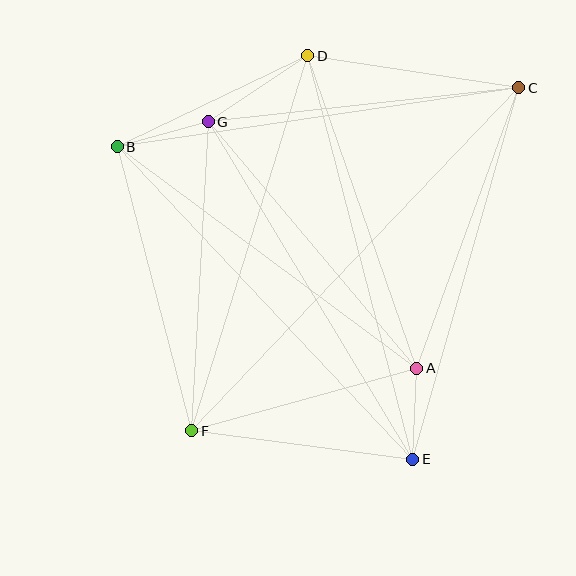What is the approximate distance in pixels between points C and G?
The distance between C and G is approximately 312 pixels.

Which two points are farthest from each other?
Points C and F are farthest from each other.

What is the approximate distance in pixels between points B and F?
The distance between B and F is approximately 293 pixels.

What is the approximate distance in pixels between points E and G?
The distance between E and G is approximately 395 pixels.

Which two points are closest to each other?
Points A and E are closest to each other.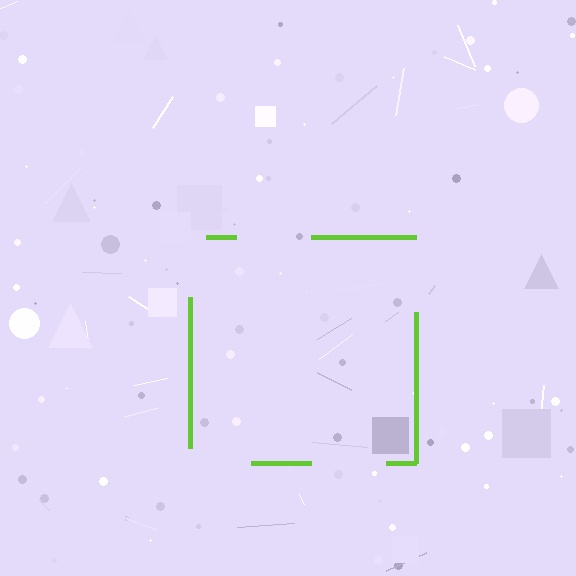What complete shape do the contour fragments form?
The contour fragments form a square.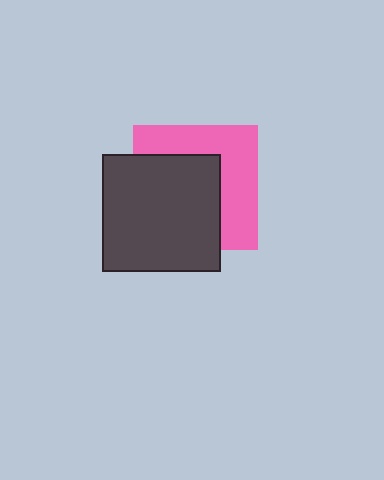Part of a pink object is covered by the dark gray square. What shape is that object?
It is a square.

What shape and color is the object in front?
The object in front is a dark gray square.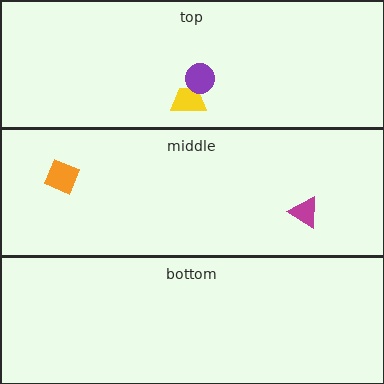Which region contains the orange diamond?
The middle region.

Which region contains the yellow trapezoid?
The top region.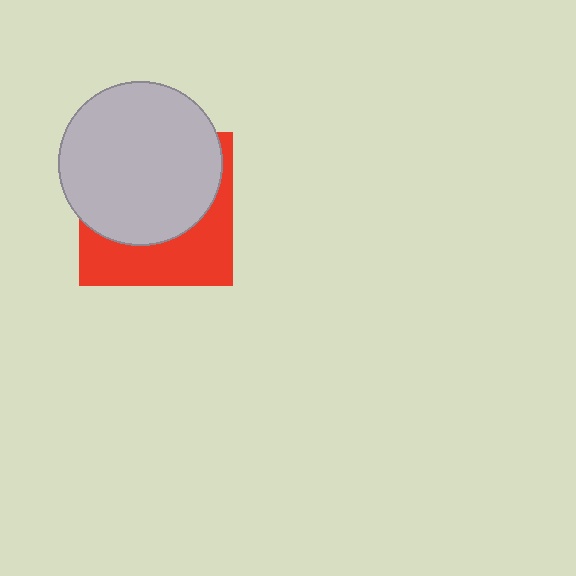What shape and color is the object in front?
The object in front is a light gray circle.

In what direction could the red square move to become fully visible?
The red square could move down. That would shift it out from behind the light gray circle entirely.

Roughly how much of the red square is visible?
A small part of it is visible (roughly 39%).